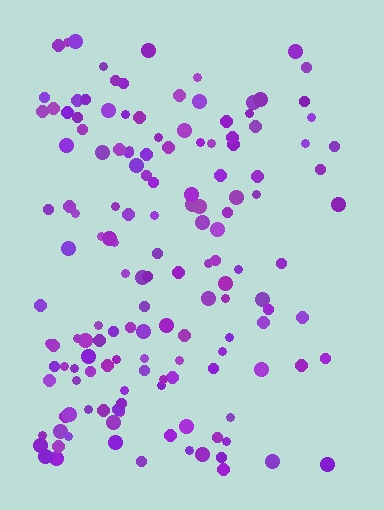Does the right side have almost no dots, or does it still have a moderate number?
Still a moderate number, just noticeably fewer than the left.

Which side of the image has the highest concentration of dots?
The left.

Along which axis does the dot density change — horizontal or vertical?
Horizontal.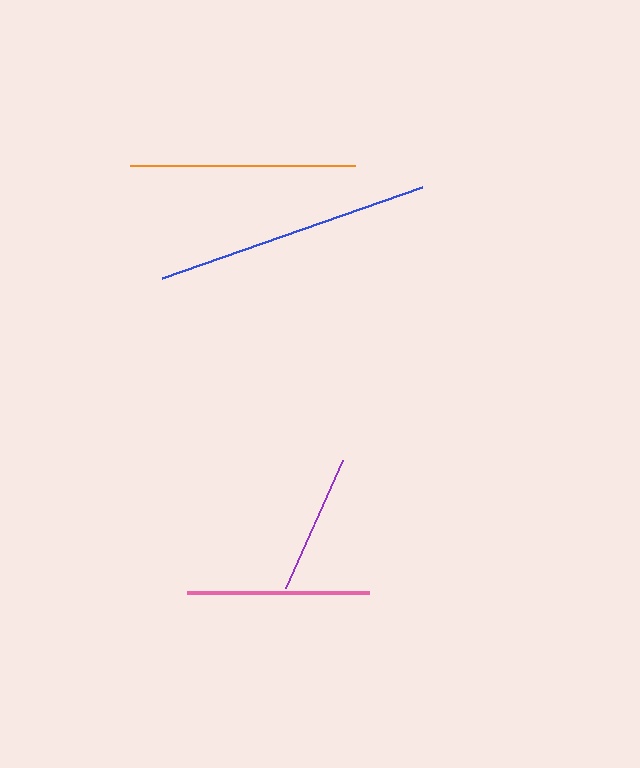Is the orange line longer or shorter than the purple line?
The orange line is longer than the purple line.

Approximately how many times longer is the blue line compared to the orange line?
The blue line is approximately 1.2 times the length of the orange line.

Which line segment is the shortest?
The purple line is the shortest at approximately 140 pixels.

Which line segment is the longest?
The blue line is the longest at approximately 276 pixels.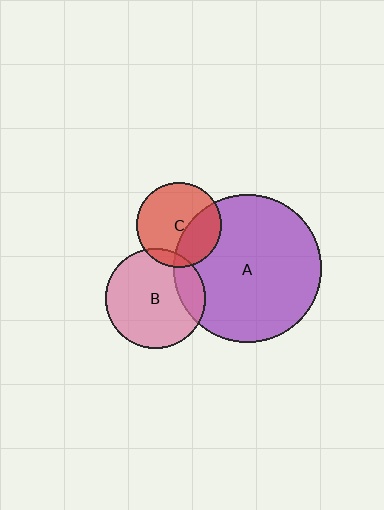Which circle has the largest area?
Circle A (purple).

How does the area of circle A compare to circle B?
Approximately 2.2 times.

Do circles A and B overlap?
Yes.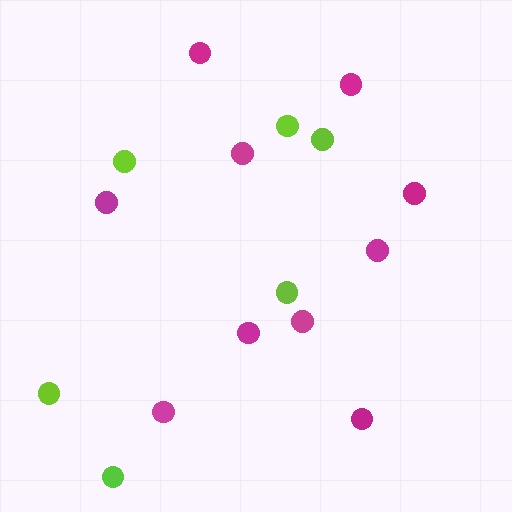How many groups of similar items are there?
There are 2 groups: one group of magenta circles (10) and one group of lime circles (6).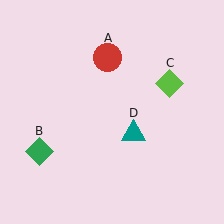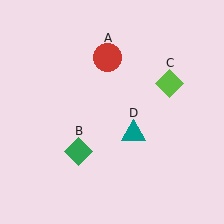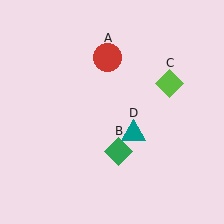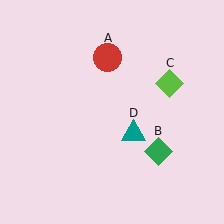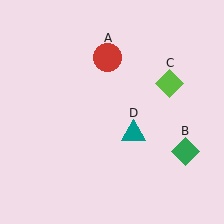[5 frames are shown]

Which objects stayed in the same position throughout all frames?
Red circle (object A) and lime diamond (object C) and teal triangle (object D) remained stationary.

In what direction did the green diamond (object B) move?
The green diamond (object B) moved right.